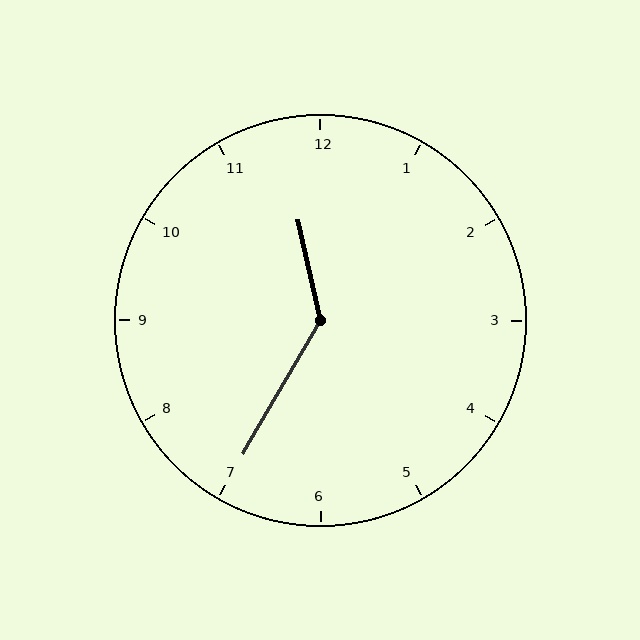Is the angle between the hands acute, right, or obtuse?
It is obtuse.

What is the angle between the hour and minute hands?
Approximately 138 degrees.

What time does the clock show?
11:35.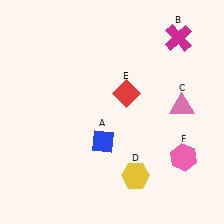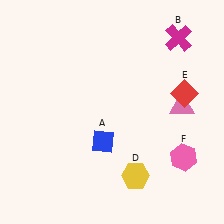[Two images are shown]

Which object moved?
The red diamond (E) moved right.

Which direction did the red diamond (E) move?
The red diamond (E) moved right.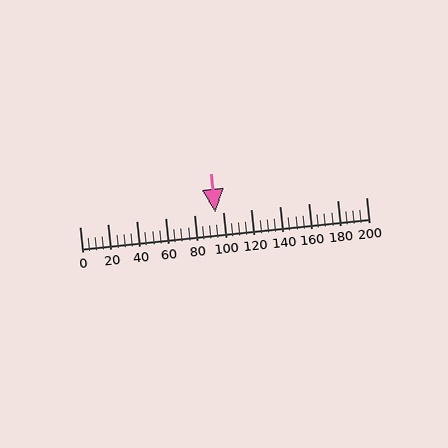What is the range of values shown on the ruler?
The ruler shows values from 0 to 200.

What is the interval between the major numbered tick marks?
The major tick marks are spaced 20 units apart.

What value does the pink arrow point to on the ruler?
The pink arrow points to approximately 95.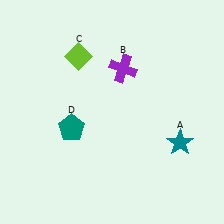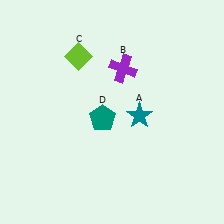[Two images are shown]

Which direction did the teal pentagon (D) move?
The teal pentagon (D) moved right.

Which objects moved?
The objects that moved are: the teal star (A), the teal pentagon (D).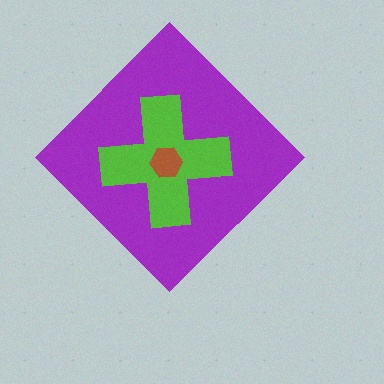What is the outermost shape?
The purple diamond.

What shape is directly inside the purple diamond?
The lime cross.